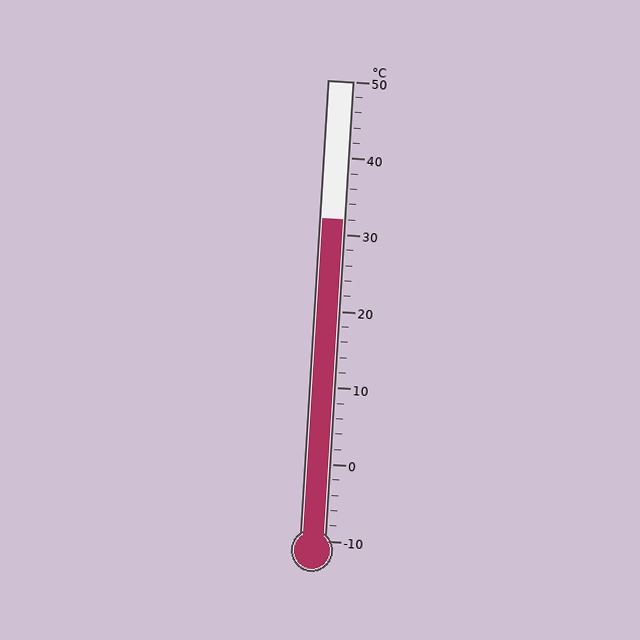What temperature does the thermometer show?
The thermometer shows approximately 32°C.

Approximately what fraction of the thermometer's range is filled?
The thermometer is filled to approximately 70% of its range.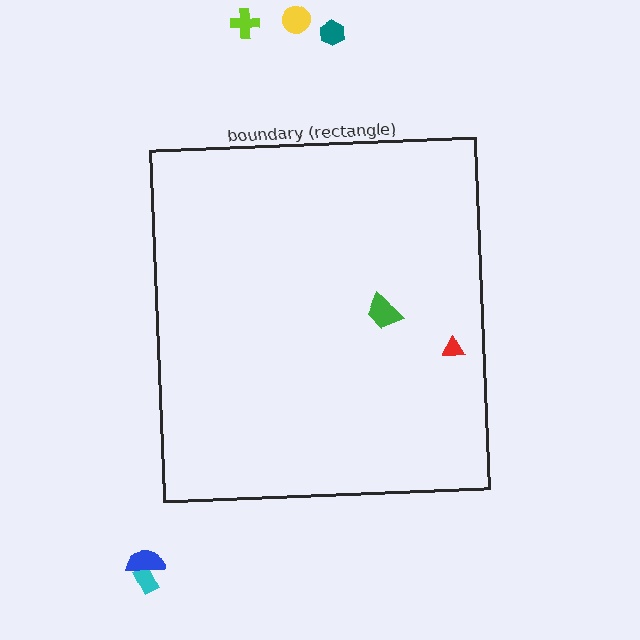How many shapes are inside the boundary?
2 inside, 5 outside.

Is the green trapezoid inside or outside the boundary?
Inside.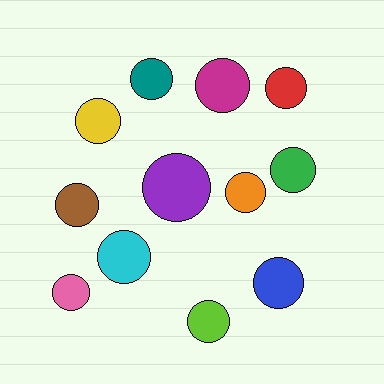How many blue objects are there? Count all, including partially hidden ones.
There is 1 blue object.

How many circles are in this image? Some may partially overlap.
There are 12 circles.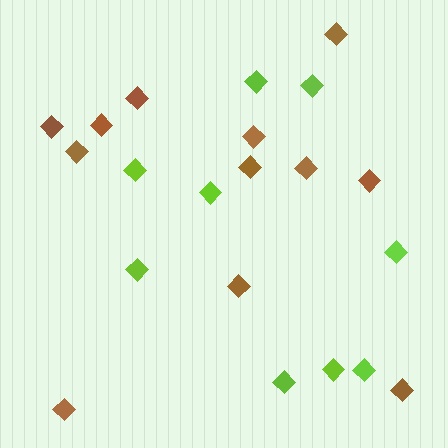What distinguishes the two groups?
There are 2 groups: one group of lime diamonds (9) and one group of brown diamonds (12).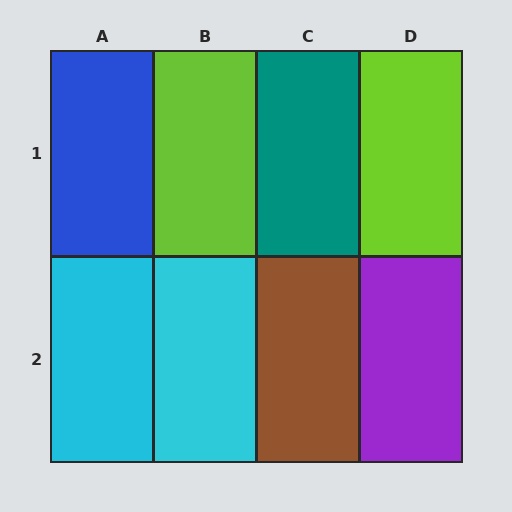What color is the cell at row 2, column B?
Cyan.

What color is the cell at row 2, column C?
Brown.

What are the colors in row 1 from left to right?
Blue, lime, teal, lime.